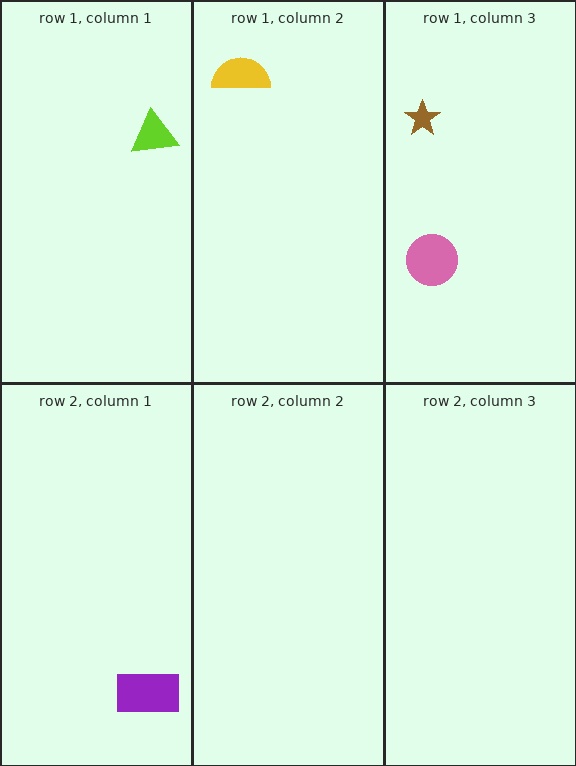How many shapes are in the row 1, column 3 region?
2.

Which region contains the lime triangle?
The row 1, column 1 region.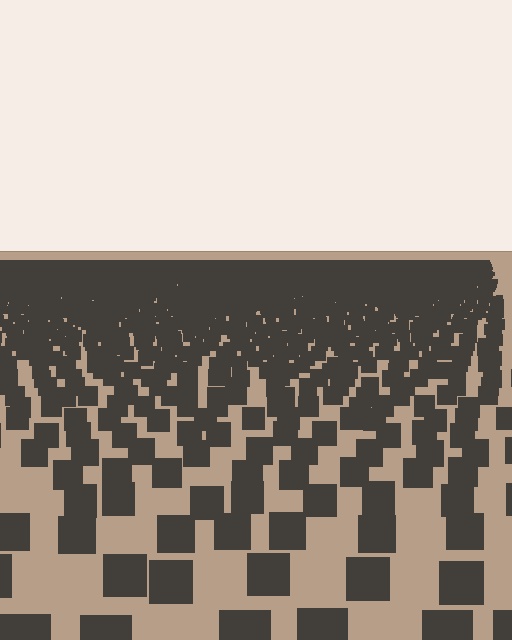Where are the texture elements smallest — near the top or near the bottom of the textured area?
Near the top.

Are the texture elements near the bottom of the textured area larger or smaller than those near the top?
Larger. Near the bottom, elements are closer to the viewer and appear at a bigger on-screen size.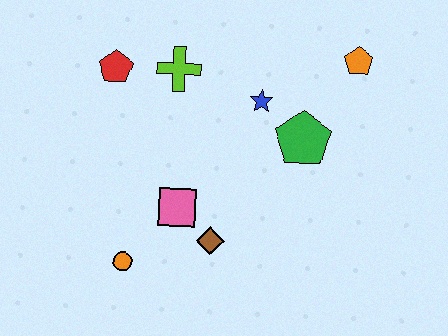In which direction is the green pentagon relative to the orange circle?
The green pentagon is to the right of the orange circle.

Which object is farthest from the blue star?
The orange circle is farthest from the blue star.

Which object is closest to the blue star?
The green pentagon is closest to the blue star.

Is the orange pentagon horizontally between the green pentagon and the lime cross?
No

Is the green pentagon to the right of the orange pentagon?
No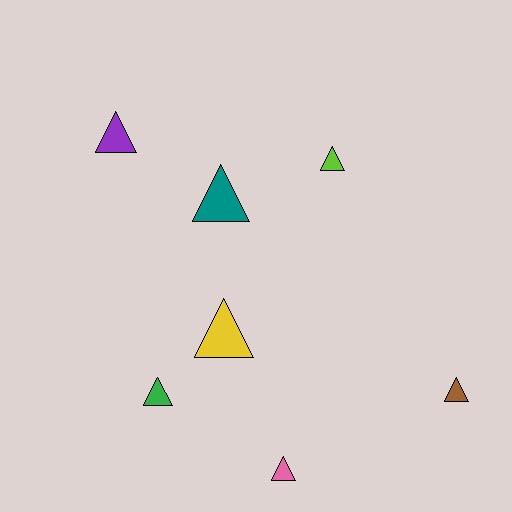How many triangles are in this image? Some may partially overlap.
There are 7 triangles.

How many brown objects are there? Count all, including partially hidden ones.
There is 1 brown object.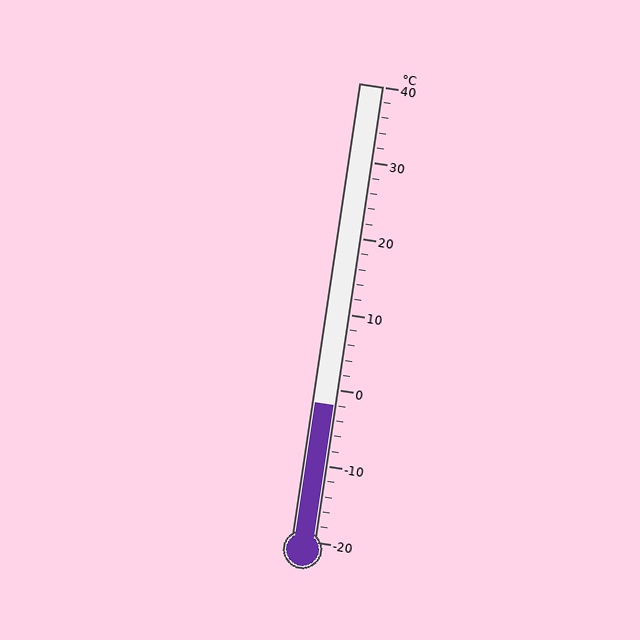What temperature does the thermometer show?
The thermometer shows approximately -2°C.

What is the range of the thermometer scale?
The thermometer scale ranges from -20°C to 40°C.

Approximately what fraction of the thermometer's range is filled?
The thermometer is filled to approximately 30% of its range.